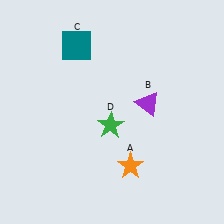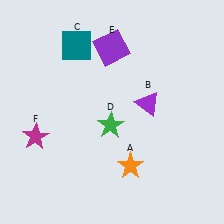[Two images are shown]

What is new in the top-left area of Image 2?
A purple square (E) was added in the top-left area of Image 2.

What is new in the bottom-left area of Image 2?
A magenta star (F) was added in the bottom-left area of Image 2.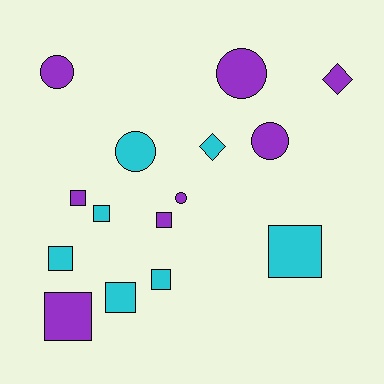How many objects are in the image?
There are 15 objects.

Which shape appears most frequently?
Square, with 8 objects.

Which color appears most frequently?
Purple, with 8 objects.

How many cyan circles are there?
There is 1 cyan circle.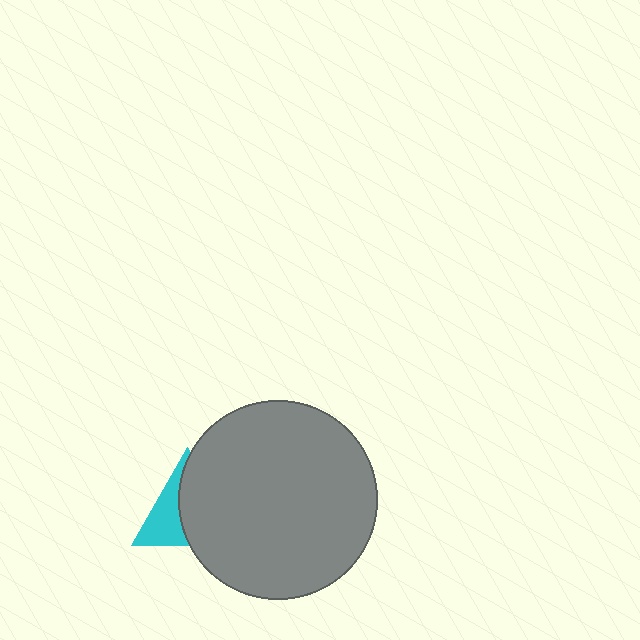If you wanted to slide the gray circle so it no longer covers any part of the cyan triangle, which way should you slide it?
Slide it right — that is the most direct way to separate the two shapes.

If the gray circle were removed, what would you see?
You would see the complete cyan triangle.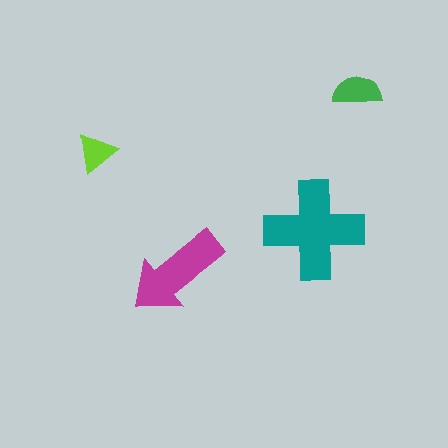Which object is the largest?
The teal cross.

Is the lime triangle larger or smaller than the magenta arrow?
Smaller.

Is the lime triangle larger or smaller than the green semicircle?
Smaller.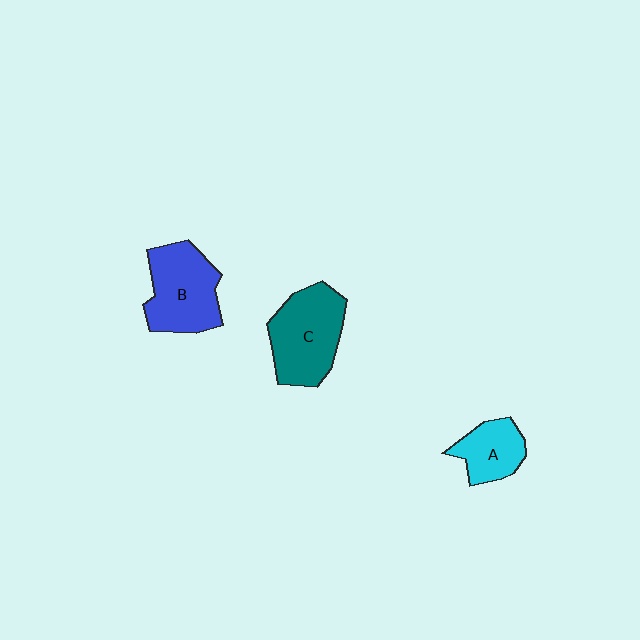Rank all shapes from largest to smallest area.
From largest to smallest: C (teal), B (blue), A (cyan).